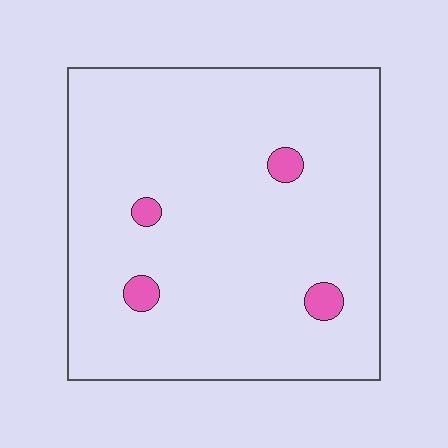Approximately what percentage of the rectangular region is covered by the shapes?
Approximately 5%.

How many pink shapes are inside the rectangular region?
4.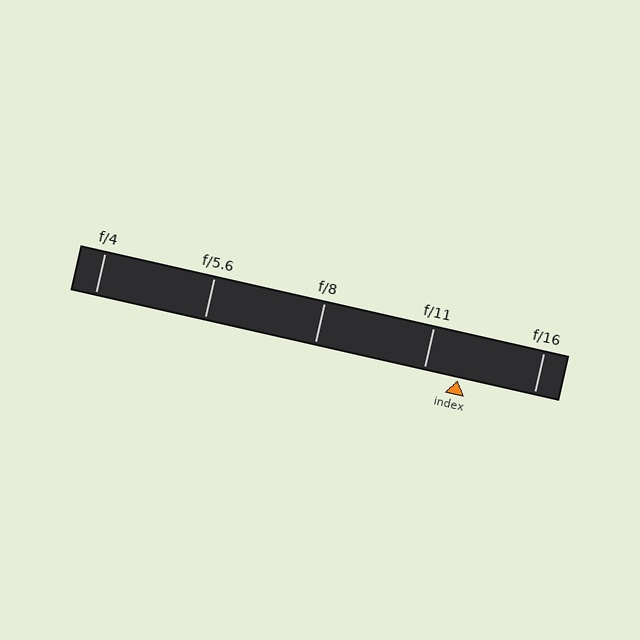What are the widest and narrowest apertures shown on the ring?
The widest aperture shown is f/4 and the narrowest is f/16.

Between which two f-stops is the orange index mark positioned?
The index mark is between f/11 and f/16.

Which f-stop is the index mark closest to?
The index mark is closest to f/11.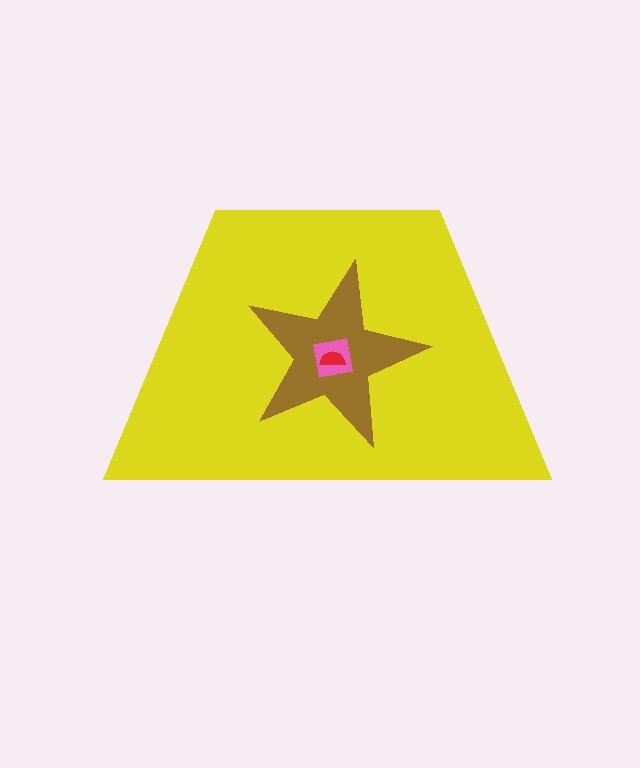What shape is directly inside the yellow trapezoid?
The brown star.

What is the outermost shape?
The yellow trapezoid.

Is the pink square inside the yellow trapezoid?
Yes.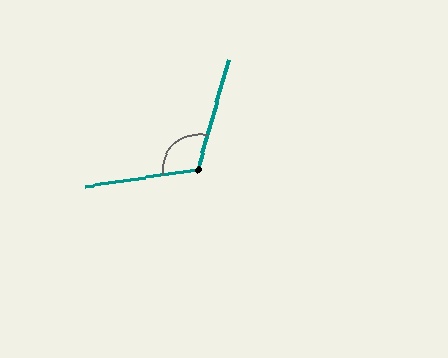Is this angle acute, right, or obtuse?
It is obtuse.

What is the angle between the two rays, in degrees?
Approximately 114 degrees.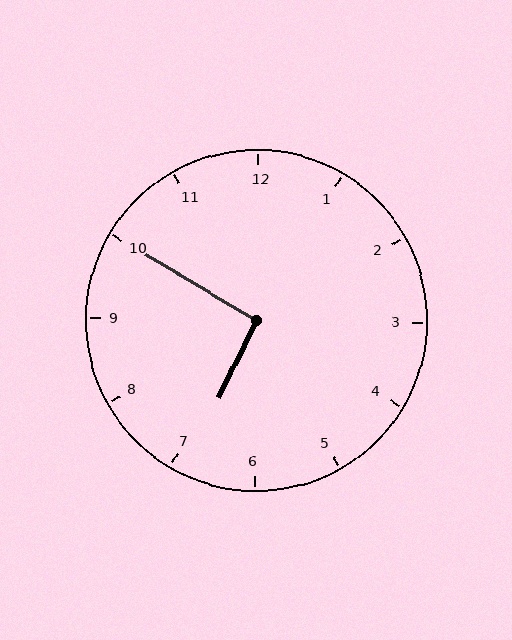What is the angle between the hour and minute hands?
Approximately 95 degrees.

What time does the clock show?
6:50.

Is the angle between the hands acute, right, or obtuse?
It is right.